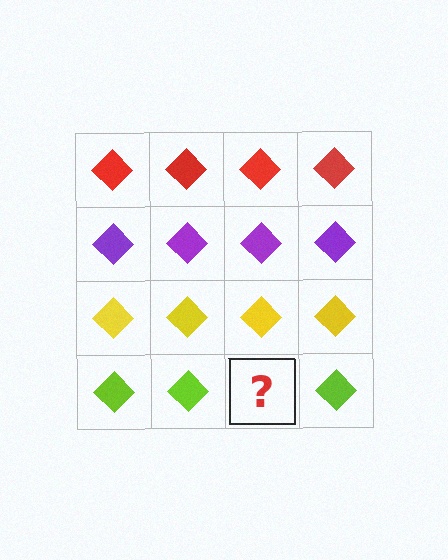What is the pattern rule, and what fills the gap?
The rule is that each row has a consistent color. The gap should be filled with a lime diamond.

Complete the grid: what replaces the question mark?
The question mark should be replaced with a lime diamond.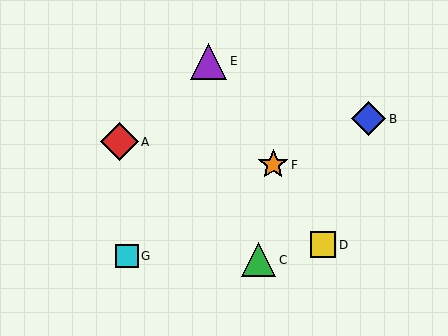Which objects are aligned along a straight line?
Objects D, E, F are aligned along a straight line.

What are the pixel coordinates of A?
Object A is at (119, 142).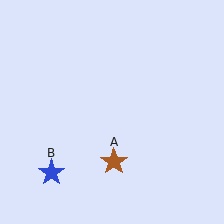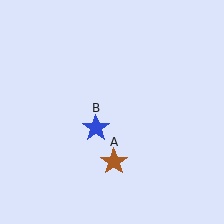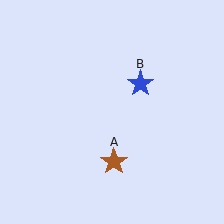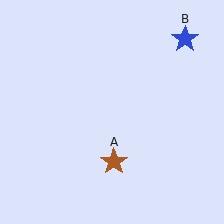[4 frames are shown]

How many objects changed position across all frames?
1 object changed position: blue star (object B).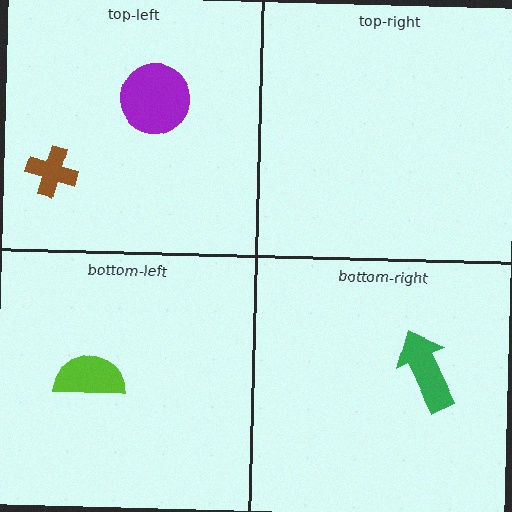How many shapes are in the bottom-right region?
1.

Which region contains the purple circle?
The top-left region.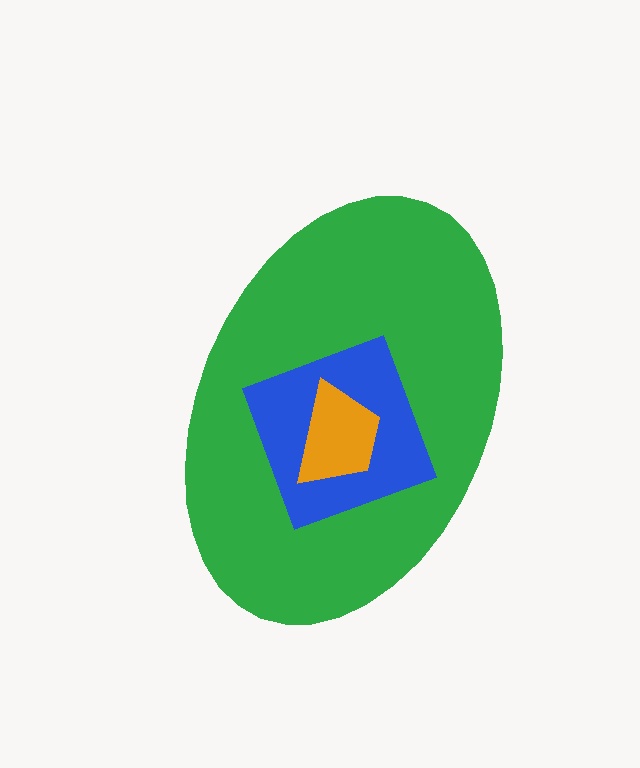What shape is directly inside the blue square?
The orange trapezoid.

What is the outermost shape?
The green ellipse.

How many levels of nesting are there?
3.